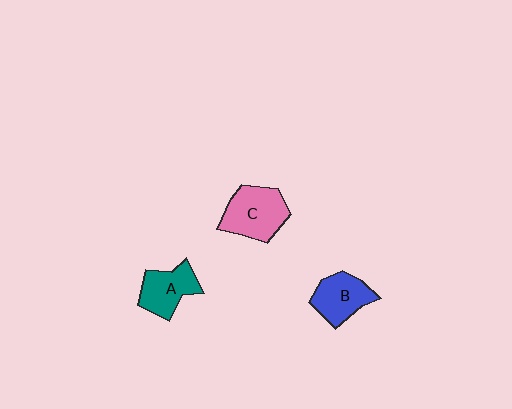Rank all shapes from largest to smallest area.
From largest to smallest: C (pink), A (teal), B (blue).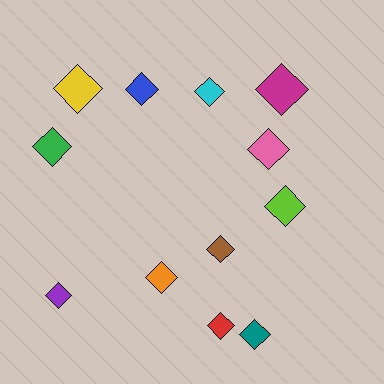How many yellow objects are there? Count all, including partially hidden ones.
There is 1 yellow object.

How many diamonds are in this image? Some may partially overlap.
There are 12 diamonds.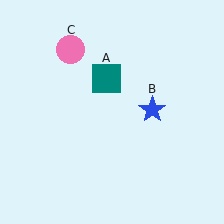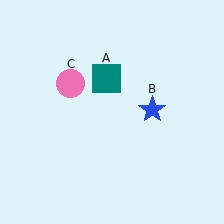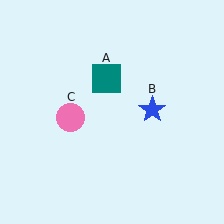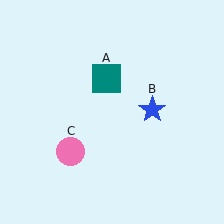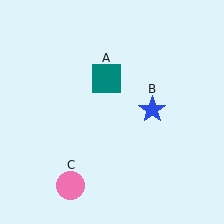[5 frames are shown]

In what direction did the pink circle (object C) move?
The pink circle (object C) moved down.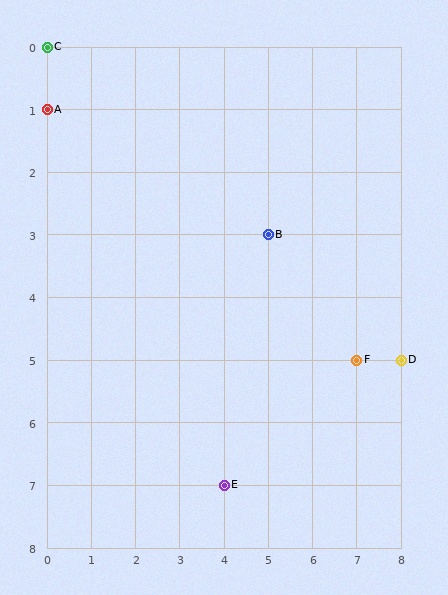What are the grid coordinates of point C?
Point C is at grid coordinates (0, 0).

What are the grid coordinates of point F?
Point F is at grid coordinates (7, 5).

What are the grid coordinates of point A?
Point A is at grid coordinates (0, 1).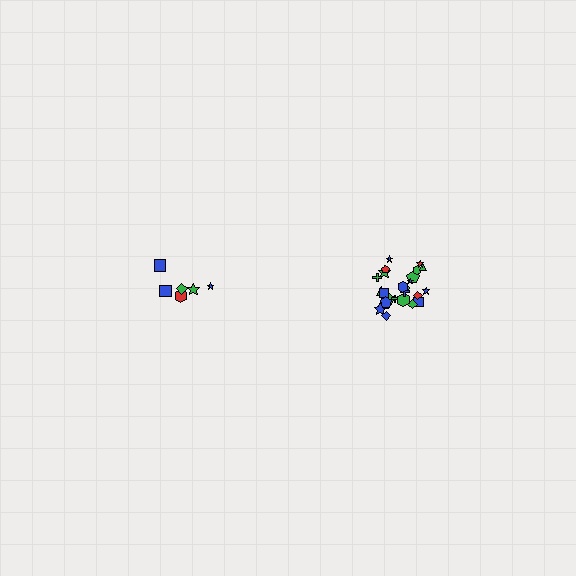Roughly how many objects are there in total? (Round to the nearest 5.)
Roughly 30 objects in total.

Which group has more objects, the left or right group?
The right group.